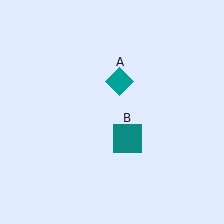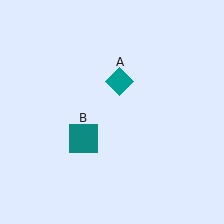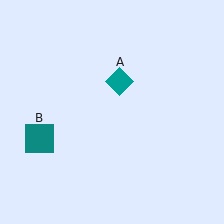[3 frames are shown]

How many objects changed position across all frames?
1 object changed position: teal square (object B).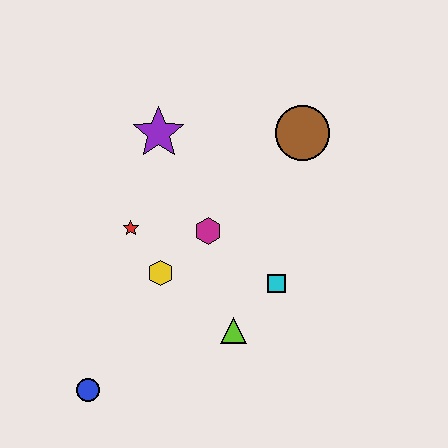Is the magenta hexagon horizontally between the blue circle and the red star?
No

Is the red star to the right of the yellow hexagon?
No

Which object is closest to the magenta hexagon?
The yellow hexagon is closest to the magenta hexagon.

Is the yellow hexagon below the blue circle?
No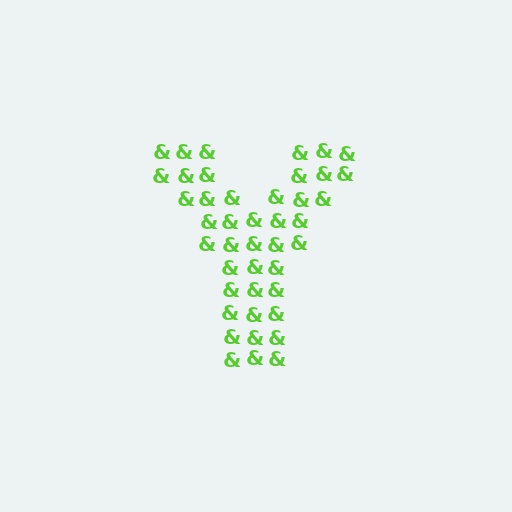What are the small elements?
The small elements are ampersands.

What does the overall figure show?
The overall figure shows the letter Y.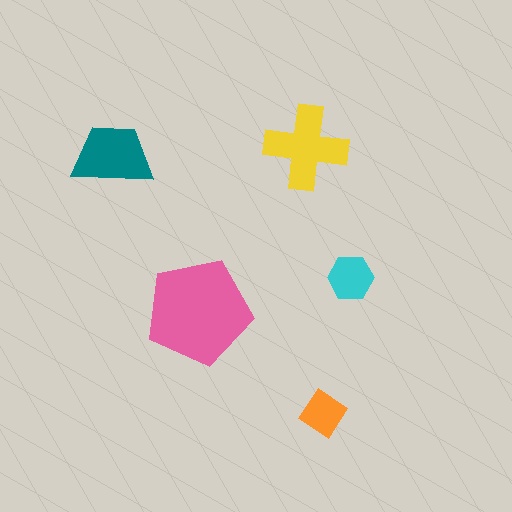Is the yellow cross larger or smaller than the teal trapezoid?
Larger.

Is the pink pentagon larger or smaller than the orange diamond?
Larger.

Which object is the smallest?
The orange diamond.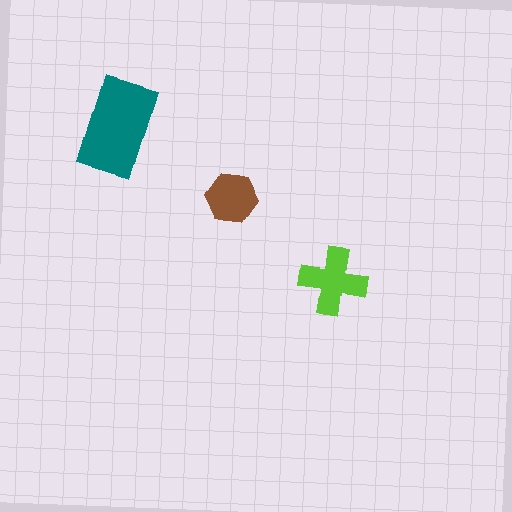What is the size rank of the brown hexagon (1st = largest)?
3rd.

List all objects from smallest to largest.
The brown hexagon, the lime cross, the teal rectangle.